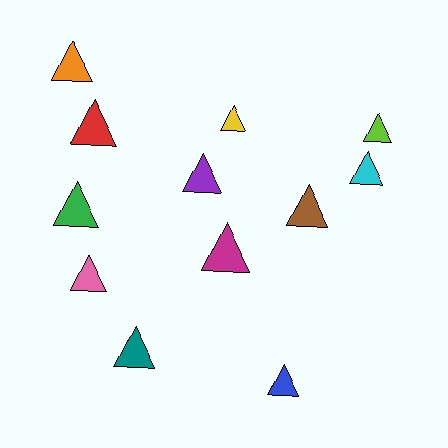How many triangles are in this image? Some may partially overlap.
There are 12 triangles.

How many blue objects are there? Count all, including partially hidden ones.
There is 1 blue object.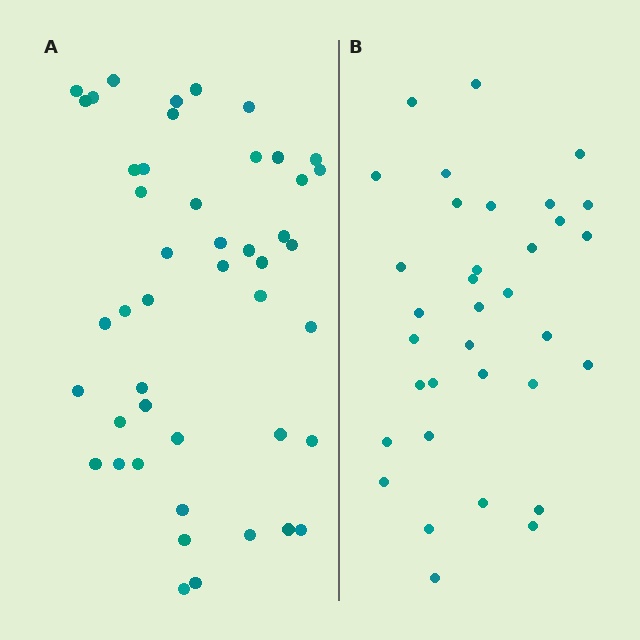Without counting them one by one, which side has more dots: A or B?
Region A (the left region) has more dots.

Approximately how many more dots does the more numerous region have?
Region A has roughly 12 or so more dots than region B.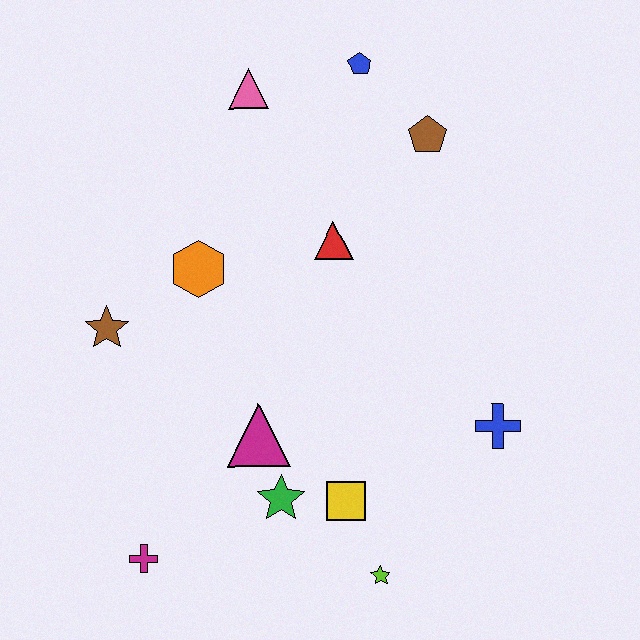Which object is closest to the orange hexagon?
The brown star is closest to the orange hexagon.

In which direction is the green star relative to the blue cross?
The green star is to the left of the blue cross.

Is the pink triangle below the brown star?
No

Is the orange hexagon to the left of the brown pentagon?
Yes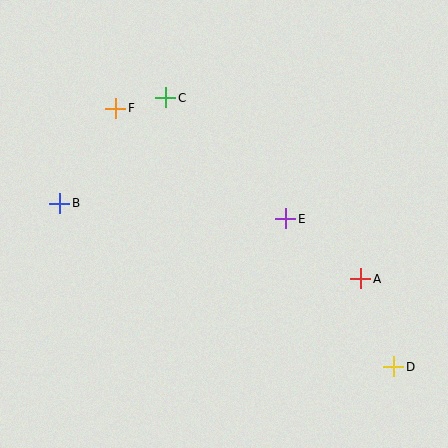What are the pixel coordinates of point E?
Point E is at (286, 219).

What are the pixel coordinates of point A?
Point A is at (361, 279).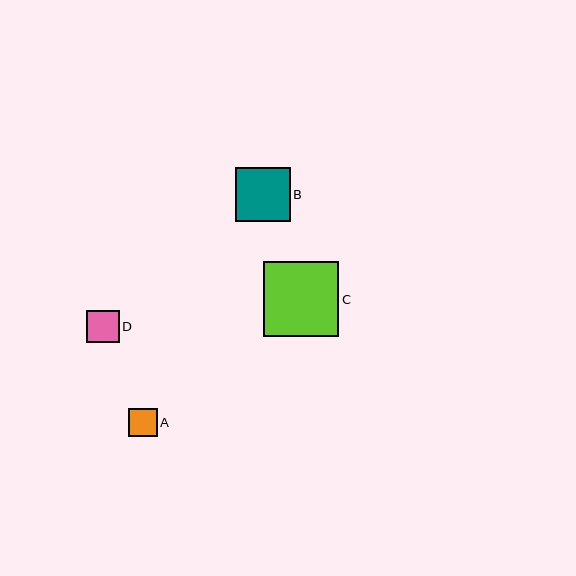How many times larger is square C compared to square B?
Square C is approximately 1.4 times the size of square B.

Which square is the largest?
Square C is the largest with a size of approximately 75 pixels.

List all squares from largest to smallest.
From largest to smallest: C, B, D, A.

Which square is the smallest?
Square A is the smallest with a size of approximately 28 pixels.